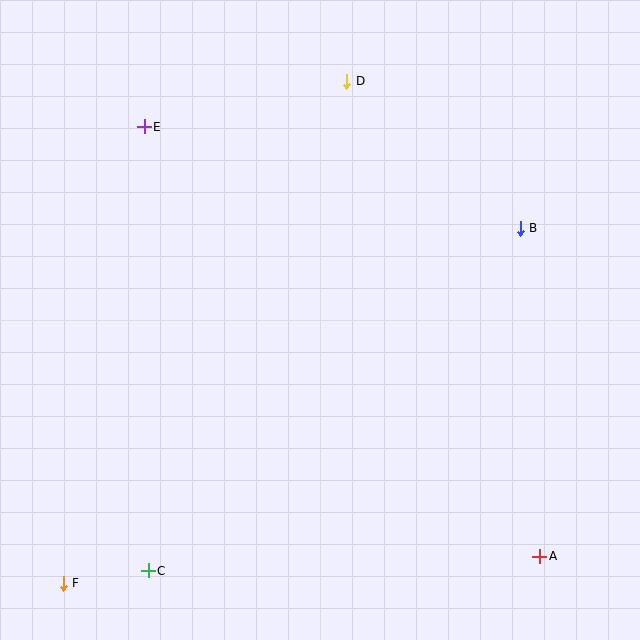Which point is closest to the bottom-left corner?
Point F is closest to the bottom-left corner.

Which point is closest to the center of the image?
Point B at (520, 228) is closest to the center.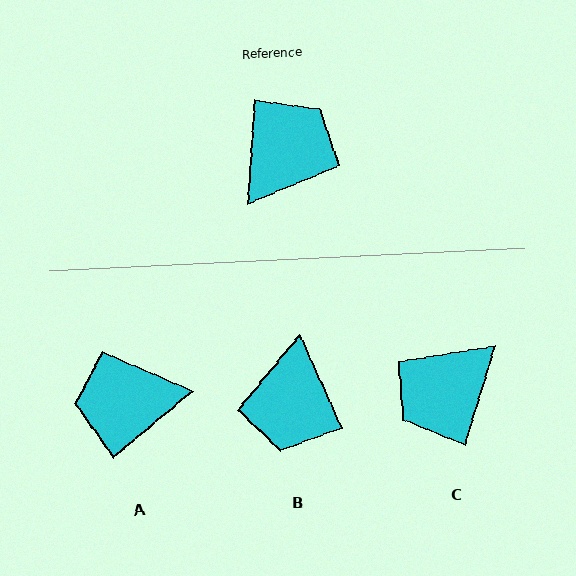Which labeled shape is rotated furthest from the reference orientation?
C, about 166 degrees away.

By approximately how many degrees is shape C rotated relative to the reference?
Approximately 166 degrees counter-clockwise.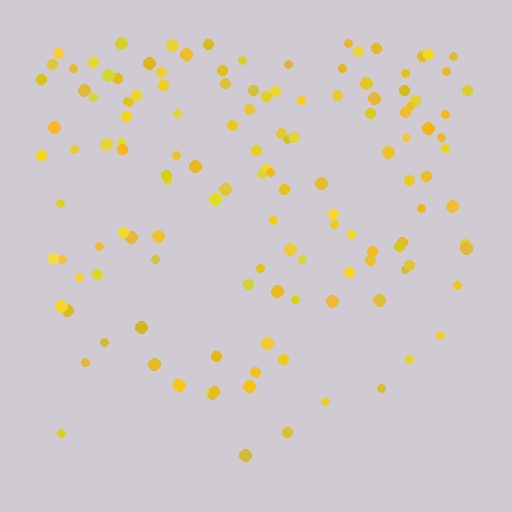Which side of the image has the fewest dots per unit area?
The bottom.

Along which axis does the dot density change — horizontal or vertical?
Vertical.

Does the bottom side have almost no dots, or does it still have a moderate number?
Still a moderate number, just noticeably fewer than the top.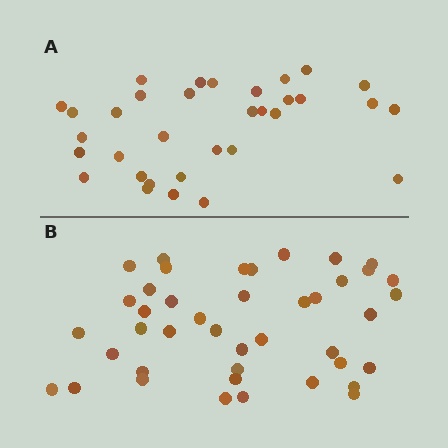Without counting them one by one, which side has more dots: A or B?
Region B (the bottom region) has more dots.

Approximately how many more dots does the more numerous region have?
Region B has roughly 8 or so more dots than region A.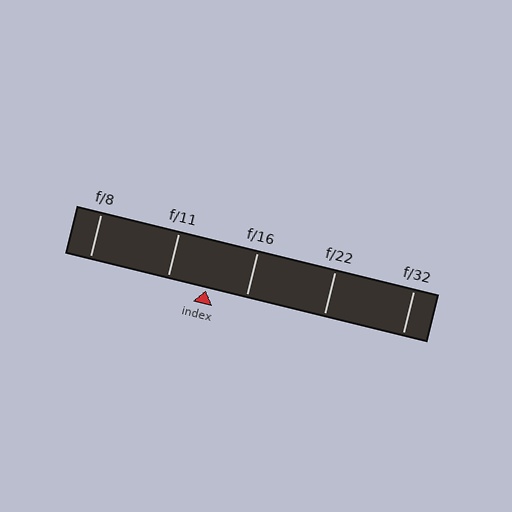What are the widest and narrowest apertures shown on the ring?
The widest aperture shown is f/8 and the narrowest is f/32.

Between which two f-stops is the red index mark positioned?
The index mark is between f/11 and f/16.